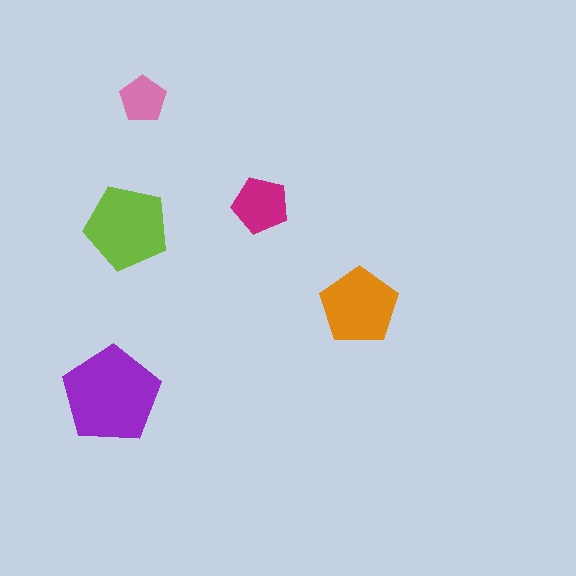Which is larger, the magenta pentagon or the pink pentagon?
The magenta one.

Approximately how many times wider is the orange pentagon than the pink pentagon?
About 1.5 times wider.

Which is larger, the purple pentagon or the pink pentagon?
The purple one.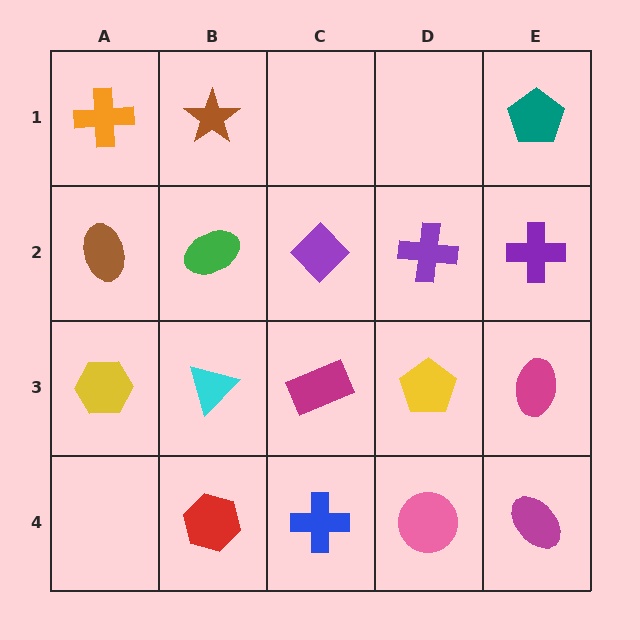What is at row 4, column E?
A magenta ellipse.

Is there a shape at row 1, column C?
No, that cell is empty.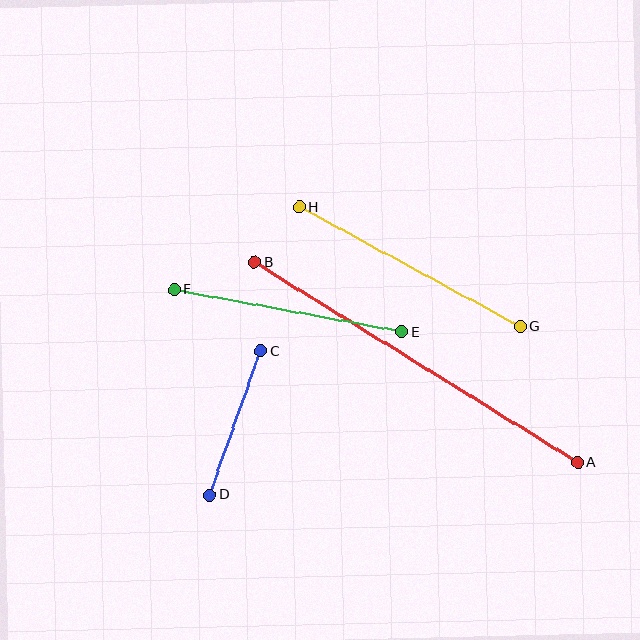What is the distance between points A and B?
The distance is approximately 380 pixels.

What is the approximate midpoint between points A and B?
The midpoint is at approximately (416, 362) pixels.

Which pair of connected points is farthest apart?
Points A and B are farthest apart.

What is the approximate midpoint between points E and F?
The midpoint is at approximately (288, 311) pixels.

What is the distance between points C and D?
The distance is approximately 152 pixels.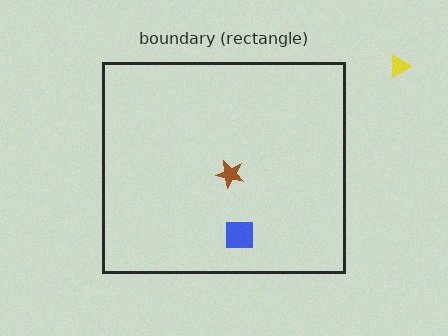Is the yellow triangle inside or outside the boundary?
Outside.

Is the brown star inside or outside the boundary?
Inside.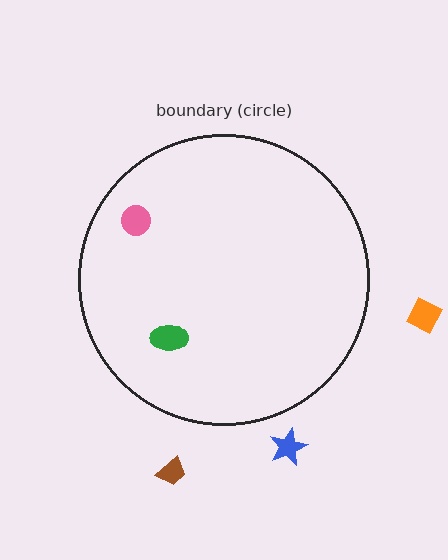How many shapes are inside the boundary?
2 inside, 3 outside.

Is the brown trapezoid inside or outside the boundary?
Outside.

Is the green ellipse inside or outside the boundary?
Inside.